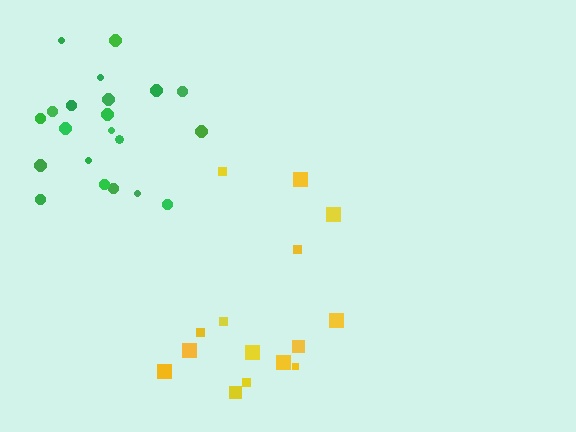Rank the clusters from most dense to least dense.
green, yellow.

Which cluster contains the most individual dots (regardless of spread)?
Green (21).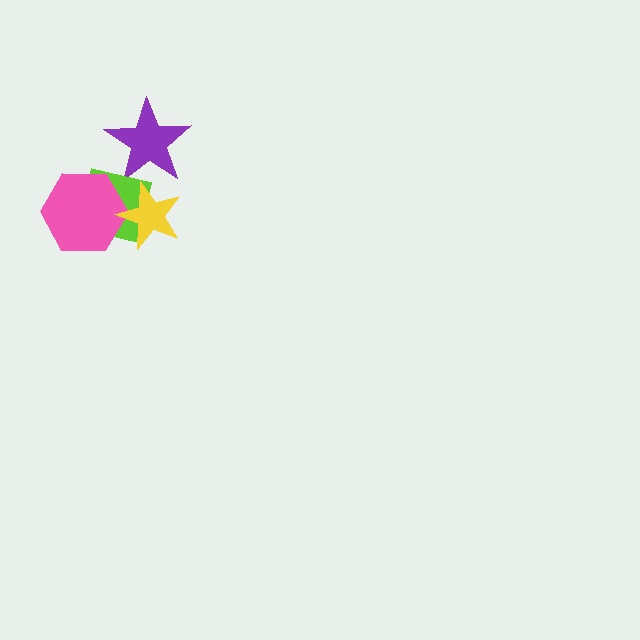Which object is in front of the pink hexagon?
The yellow star is in front of the pink hexagon.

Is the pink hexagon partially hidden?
Yes, it is partially covered by another shape.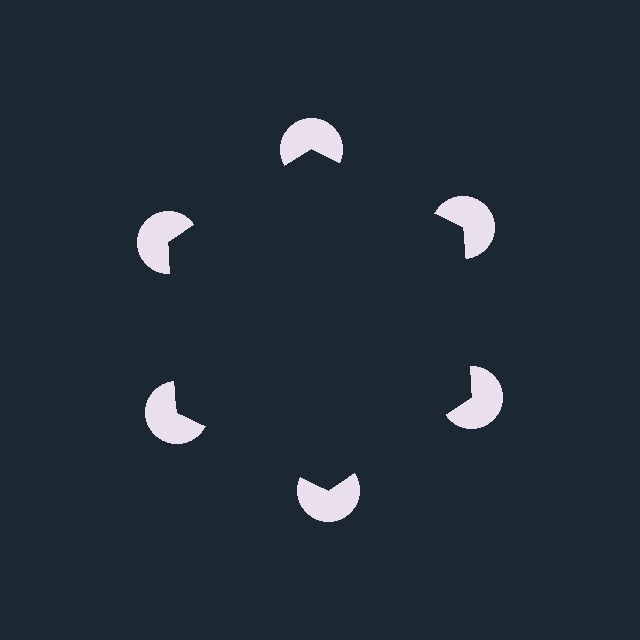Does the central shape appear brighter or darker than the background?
It typically appears slightly darker than the background, even though no actual brightness change is drawn.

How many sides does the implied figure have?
6 sides.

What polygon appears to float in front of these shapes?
An illusory hexagon — its edges are inferred from the aligned wedge cuts in the pac-man discs, not physically drawn.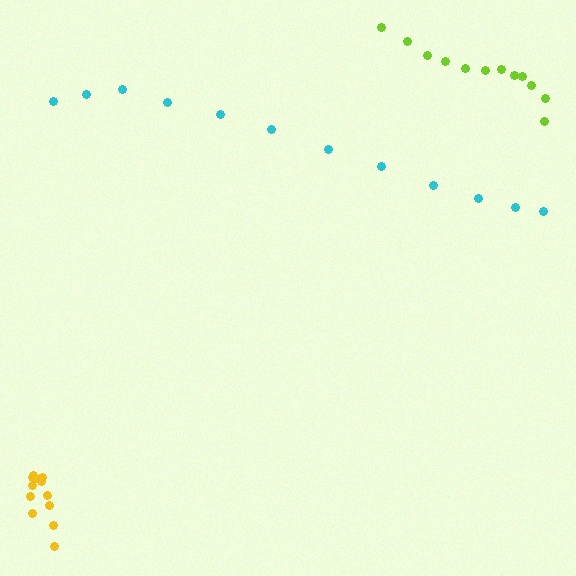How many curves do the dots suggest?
There are 3 distinct paths.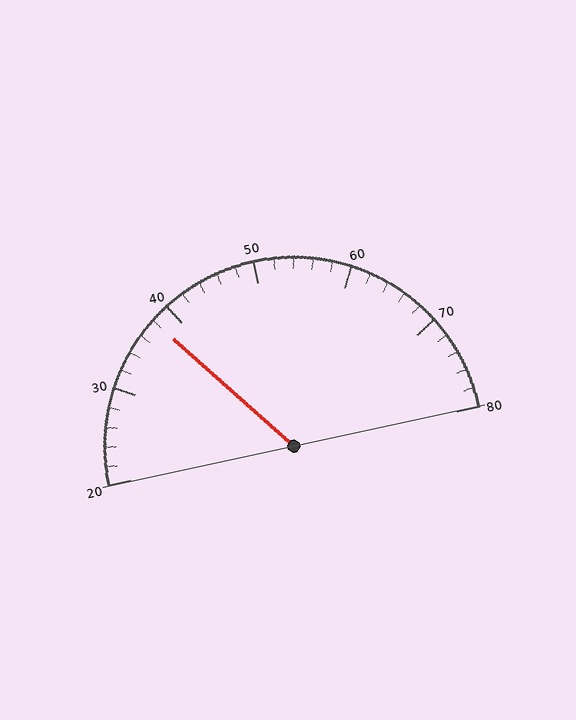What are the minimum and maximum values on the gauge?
The gauge ranges from 20 to 80.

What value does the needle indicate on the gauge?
The needle indicates approximately 38.